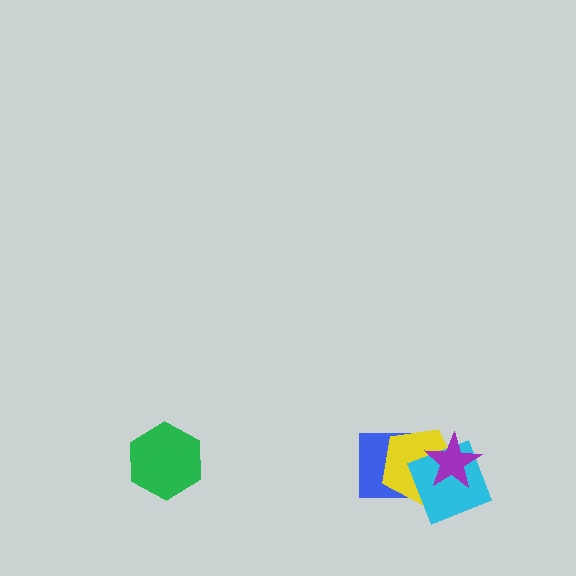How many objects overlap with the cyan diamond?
3 objects overlap with the cyan diamond.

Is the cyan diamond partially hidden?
Yes, it is partially covered by another shape.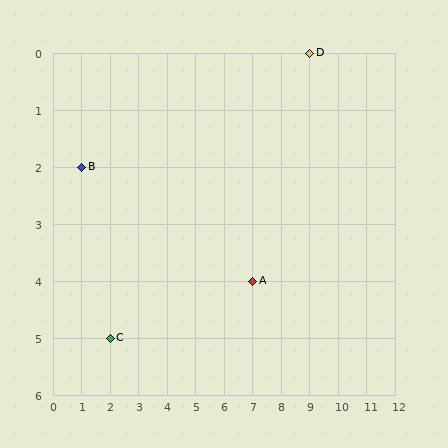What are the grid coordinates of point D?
Point D is at grid coordinates (9, 0).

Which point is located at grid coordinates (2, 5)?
Point C is at (2, 5).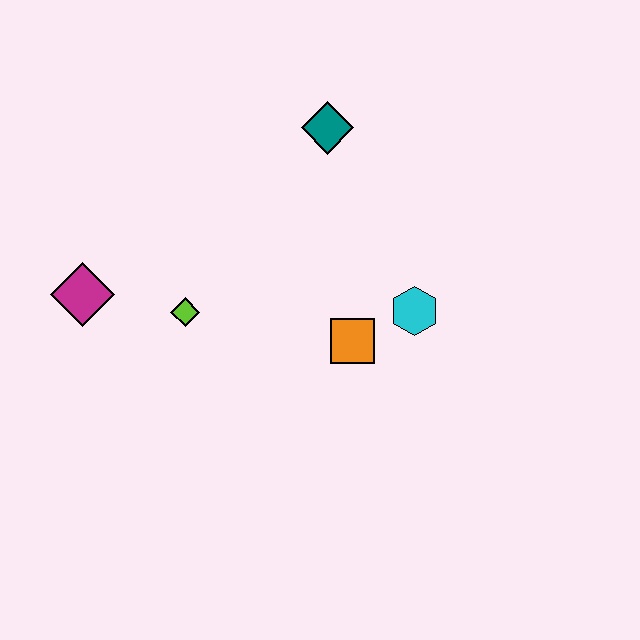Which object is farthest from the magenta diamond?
The cyan hexagon is farthest from the magenta diamond.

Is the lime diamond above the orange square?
Yes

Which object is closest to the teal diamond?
The cyan hexagon is closest to the teal diamond.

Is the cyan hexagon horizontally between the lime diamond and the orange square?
No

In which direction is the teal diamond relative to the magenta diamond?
The teal diamond is to the right of the magenta diamond.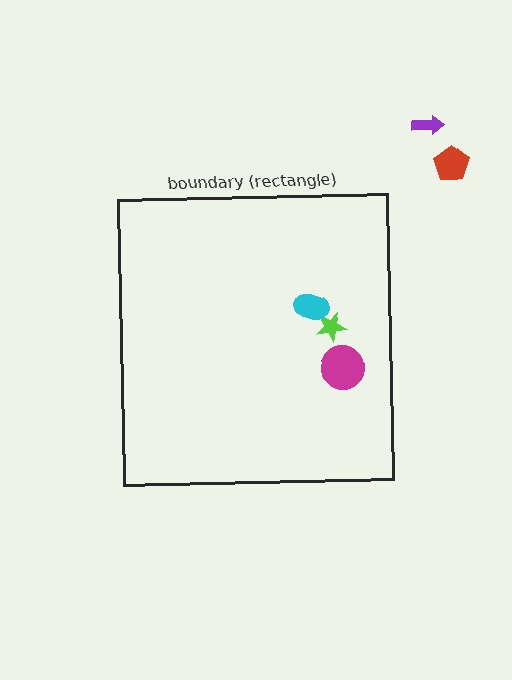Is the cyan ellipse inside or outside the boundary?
Inside.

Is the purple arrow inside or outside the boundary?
Outside.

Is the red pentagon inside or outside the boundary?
Outside.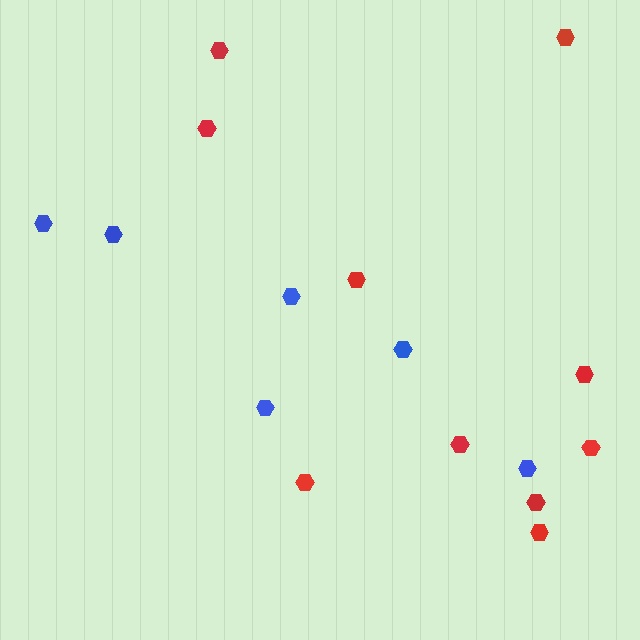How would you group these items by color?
There are 2 groups: one group of red hexagons (10) and one group of blue hexagons (6).